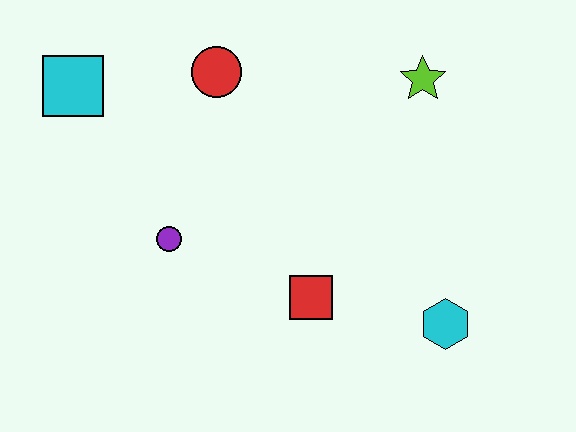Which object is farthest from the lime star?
The cyan square is farthest from the lime star.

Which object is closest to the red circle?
The cyan square is closest to the red circle.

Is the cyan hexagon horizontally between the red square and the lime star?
No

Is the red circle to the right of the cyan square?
Yes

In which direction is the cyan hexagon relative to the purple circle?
The cyan hexagon is to the right of the purple circle.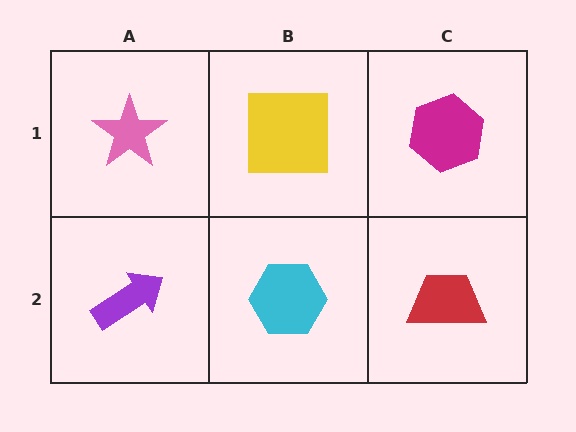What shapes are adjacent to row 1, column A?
A purple arrow (row 2, column A), a yellow square (row 1, column B).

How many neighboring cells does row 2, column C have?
2.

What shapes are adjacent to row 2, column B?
A yellow square (row 1, column B), a purple arrow (row 2, column A), a red trapezoid (row 2, column C).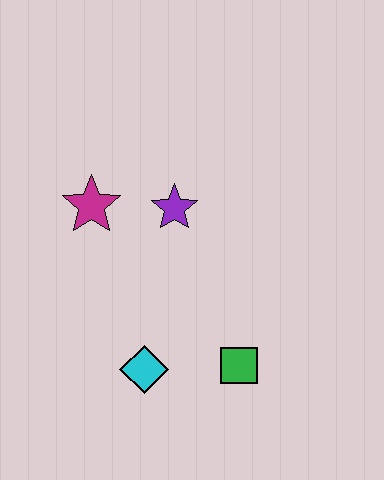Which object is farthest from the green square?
The magenta star is farthest from the green square.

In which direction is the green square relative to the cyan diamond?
The green square is to the right of the cyan diamond.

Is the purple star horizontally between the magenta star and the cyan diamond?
No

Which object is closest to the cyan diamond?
The green square is closest to the cyan diamond.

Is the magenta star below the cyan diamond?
No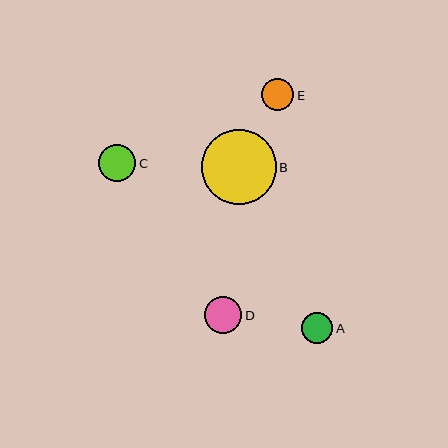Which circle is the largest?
Circle B is the largest with a size of approximately 74 pixels.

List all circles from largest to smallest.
From largest to smallest: B, C, D, E, A.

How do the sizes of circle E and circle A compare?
Circle E and circle A are approximately the same size.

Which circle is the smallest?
Circle A is the smallest with a size of approximately 32 pixels.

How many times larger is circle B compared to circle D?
Circle B is approximately 2.0 times the size of circle D.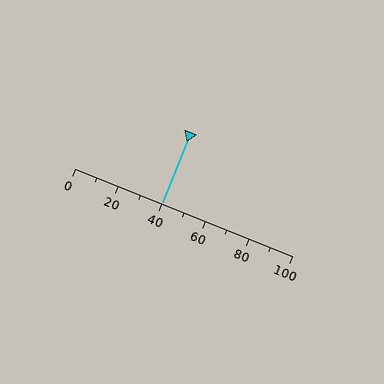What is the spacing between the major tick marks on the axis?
The major ticks are spaced 20 apart.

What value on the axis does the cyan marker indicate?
The marker indicates approximately 40.